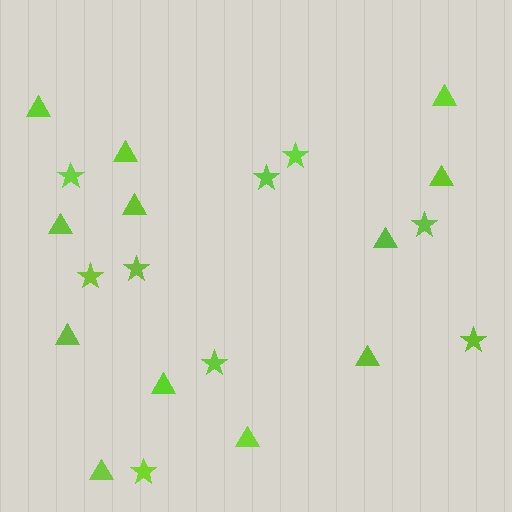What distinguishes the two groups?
There are 2 groups: one group of stars (9) and one group of triangles (12).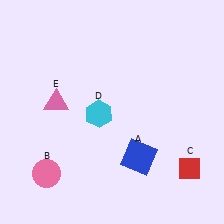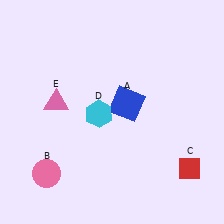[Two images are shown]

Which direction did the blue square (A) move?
The blue square (A) moved up.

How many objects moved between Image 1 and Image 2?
1 object moved between the two images.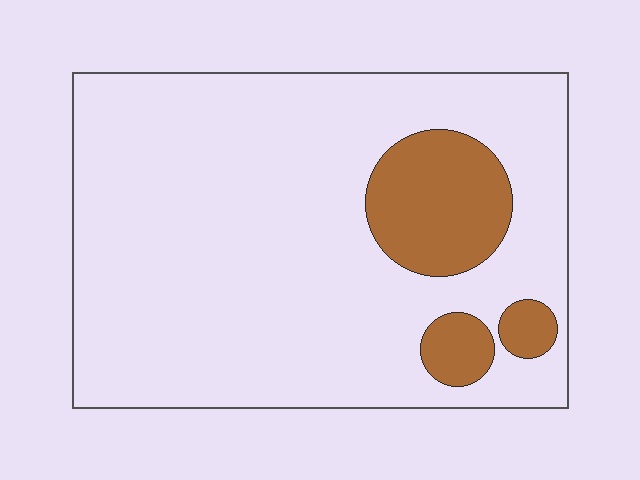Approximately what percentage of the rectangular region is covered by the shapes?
Approximately 15%.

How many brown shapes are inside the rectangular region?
3.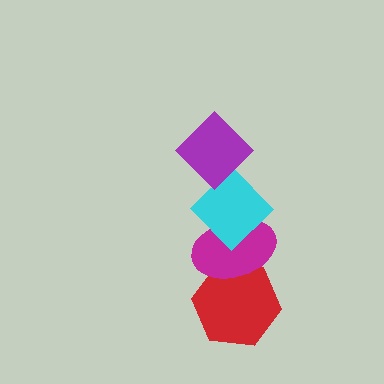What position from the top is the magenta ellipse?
The magenta ellipse is 3rd from the top.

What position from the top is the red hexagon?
The red hexagon is 4th from the top.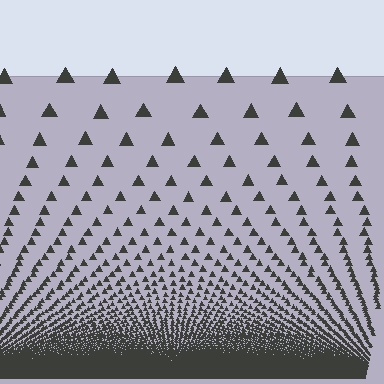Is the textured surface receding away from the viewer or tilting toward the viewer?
The surface appears to tilt toward the viewer. Texture elements get larger and sparser toward the top.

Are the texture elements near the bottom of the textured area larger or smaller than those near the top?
Smaller. The gradient is inverted — elements near the bottom are smaller and denser.